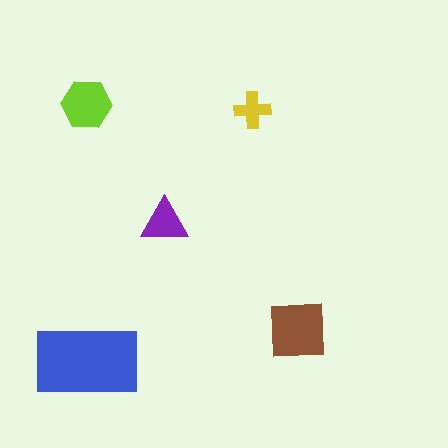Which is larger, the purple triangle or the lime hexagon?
The lime hexagon.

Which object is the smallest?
The yellow cross.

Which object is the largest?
The blue rectangle.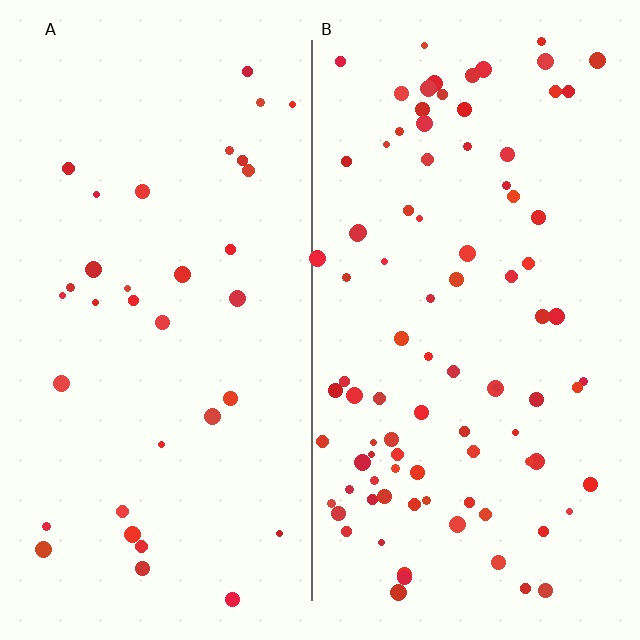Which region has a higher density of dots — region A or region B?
B (the right).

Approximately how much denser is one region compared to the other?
Approximately 2.6× — region B over region A.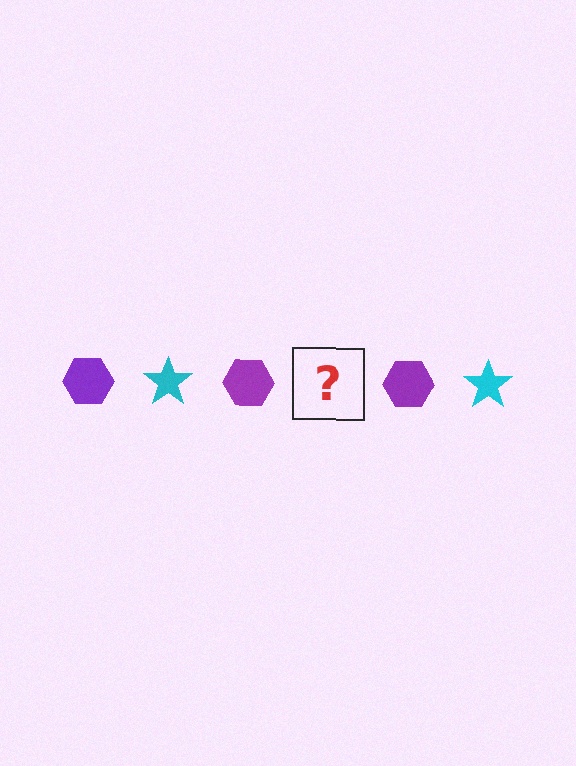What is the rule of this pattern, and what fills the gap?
The rule is that the pattern alternates between purple hexagon and cyan star. The gap should be filled with a cyan star.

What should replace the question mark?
The question mark should be replaced with a cyan star.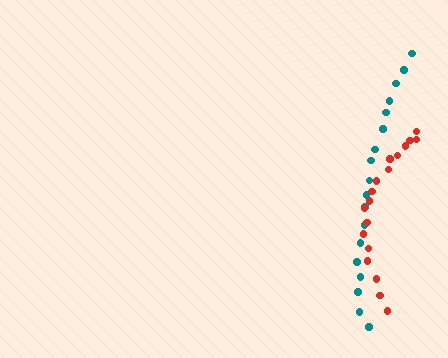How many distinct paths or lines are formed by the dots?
There are 2 distinct paths.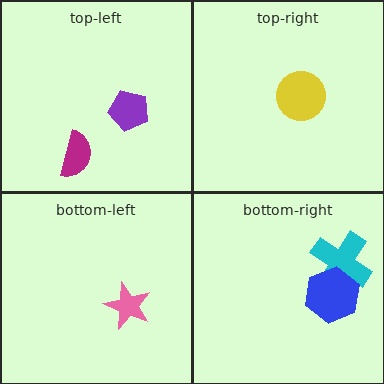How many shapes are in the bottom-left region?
1.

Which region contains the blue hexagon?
The bottom-right region.